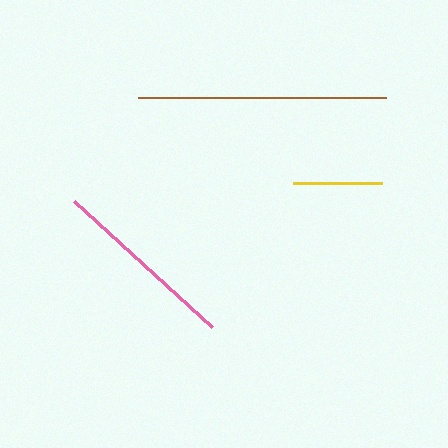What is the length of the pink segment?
The pink segment is approximately 187 pixels long.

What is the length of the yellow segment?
The yellow segment is approximately 89 pixels long.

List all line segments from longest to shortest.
From longest to shortest: brown, pink, yellow.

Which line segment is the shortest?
The yellow line is the shortest at approximately 89 pixels.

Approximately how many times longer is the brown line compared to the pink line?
The brown line is approximately 1.3 times the length of the pink line.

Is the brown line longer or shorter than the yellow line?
The brown line is longer than the yellow line.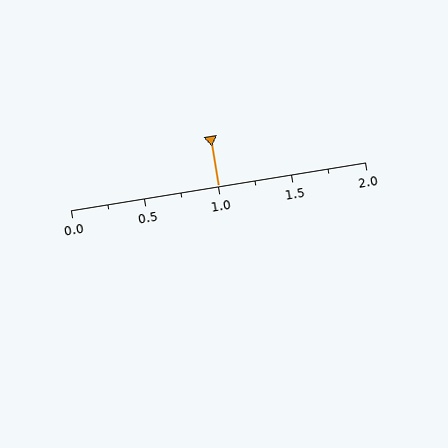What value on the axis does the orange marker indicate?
The marker indicates approximately 1.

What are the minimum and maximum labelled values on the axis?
The axis runs from 0.0 to 2.0.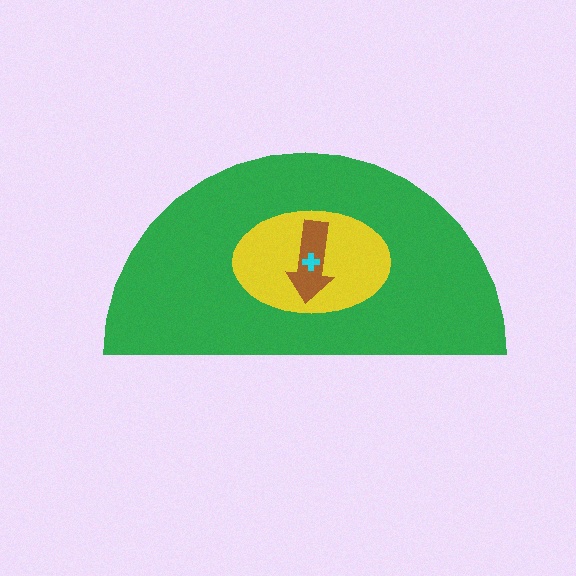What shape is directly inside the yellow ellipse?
The brown arrow.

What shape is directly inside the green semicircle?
The yellow ellipse.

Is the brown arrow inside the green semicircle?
Yes.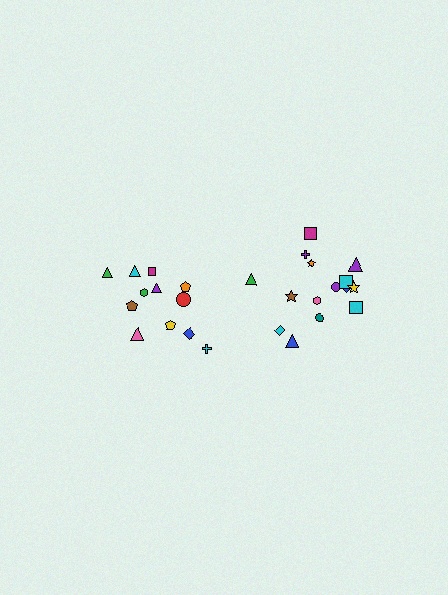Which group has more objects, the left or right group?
The right group.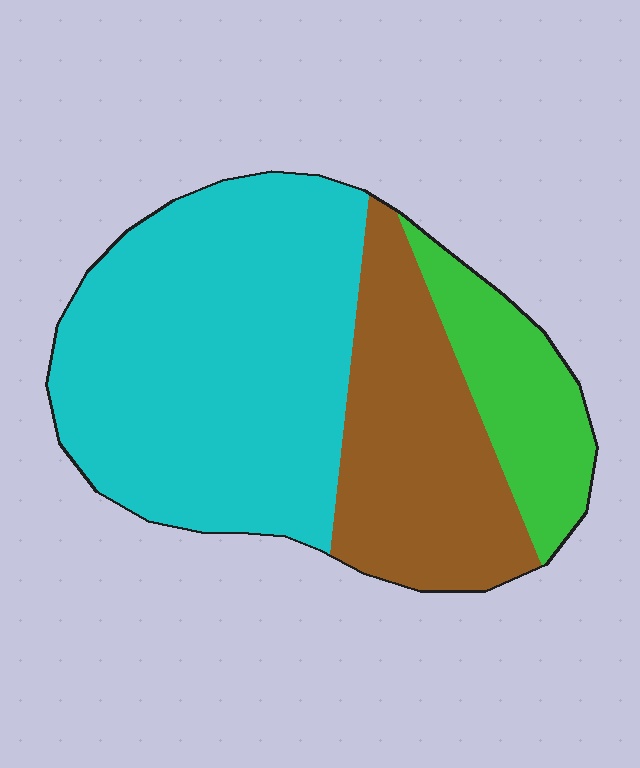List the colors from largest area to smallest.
From largest to smallest: cyan, brown, green.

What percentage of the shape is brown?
Brown covers roughly 30% of the shape.